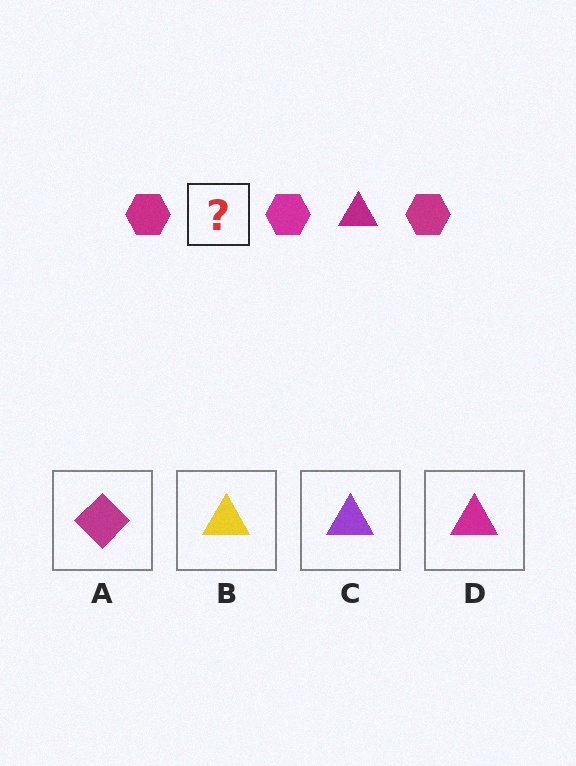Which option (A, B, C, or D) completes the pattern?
D.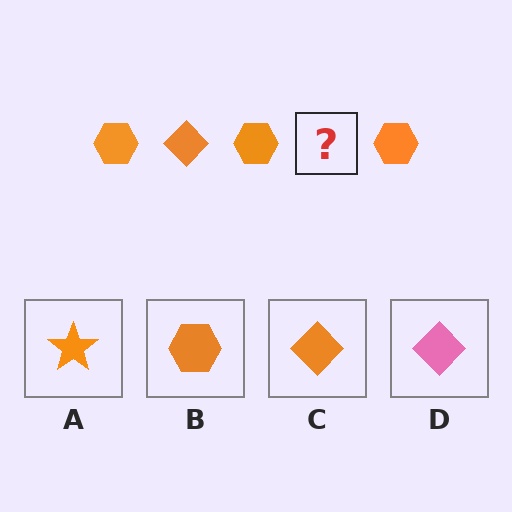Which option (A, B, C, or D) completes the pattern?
C.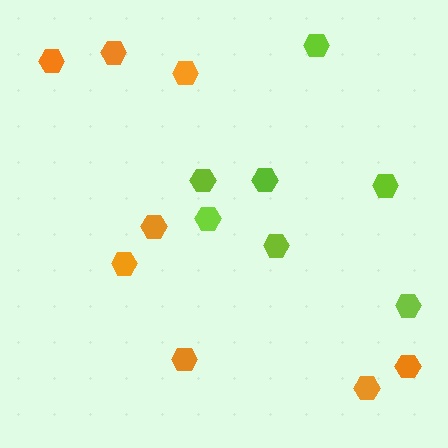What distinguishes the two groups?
There are 2 groups: one group of orange hexagons (8) and one group of lime hexagons (7).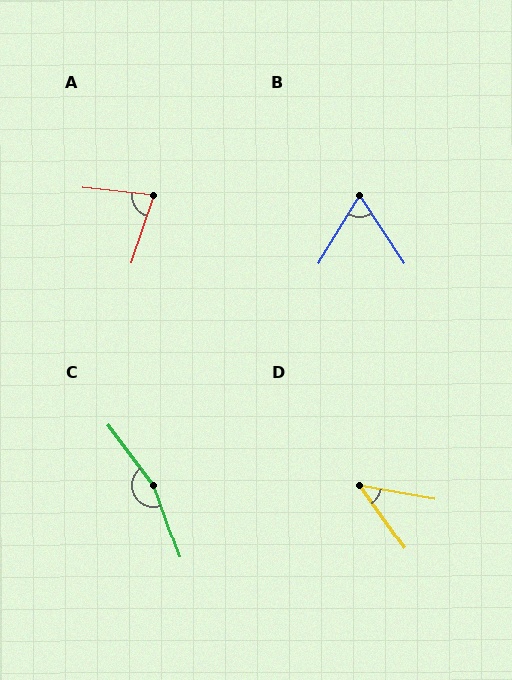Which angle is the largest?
C, at approximately 163 degrees.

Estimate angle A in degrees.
Approximately 78 degrees.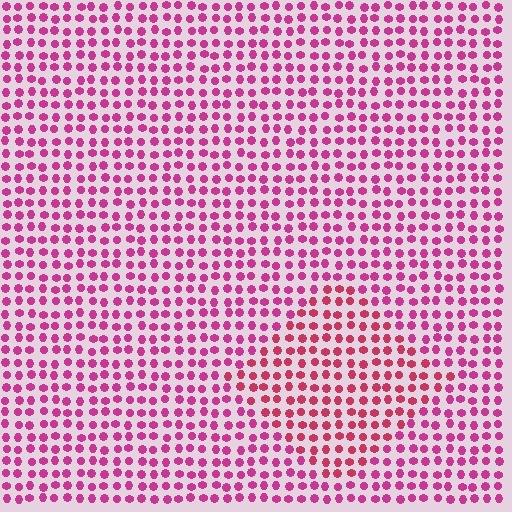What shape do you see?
I see a diamond.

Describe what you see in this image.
The image is filled with small magenta elements in a uniform arrangement. A diamond-shaped region is visible where the elements are tinted to a slightly different hue, forming a subtle color boundary.